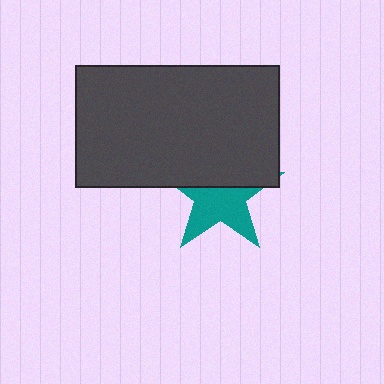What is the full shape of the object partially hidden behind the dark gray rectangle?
The partially hidden object is a teal star.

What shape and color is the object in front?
The object in front is a dark gray rectangle.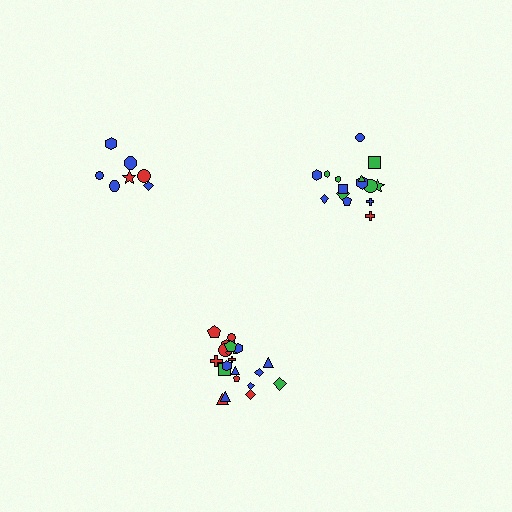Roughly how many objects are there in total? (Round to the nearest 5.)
Roughly 45 objects in total.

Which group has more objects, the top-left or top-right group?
The top-right group.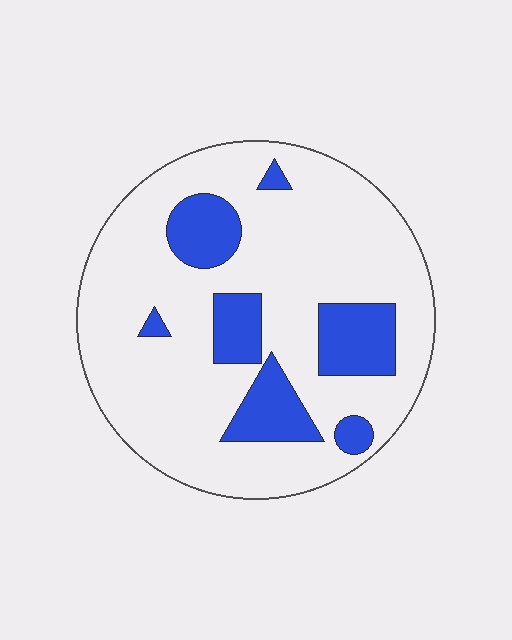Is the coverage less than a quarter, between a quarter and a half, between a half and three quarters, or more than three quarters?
Less than a quarter.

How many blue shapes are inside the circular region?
7.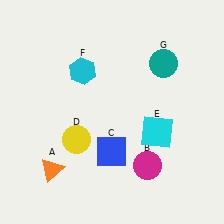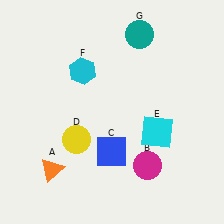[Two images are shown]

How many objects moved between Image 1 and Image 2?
1 object moved between the two images.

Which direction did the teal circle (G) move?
The teal circle (G) moved up.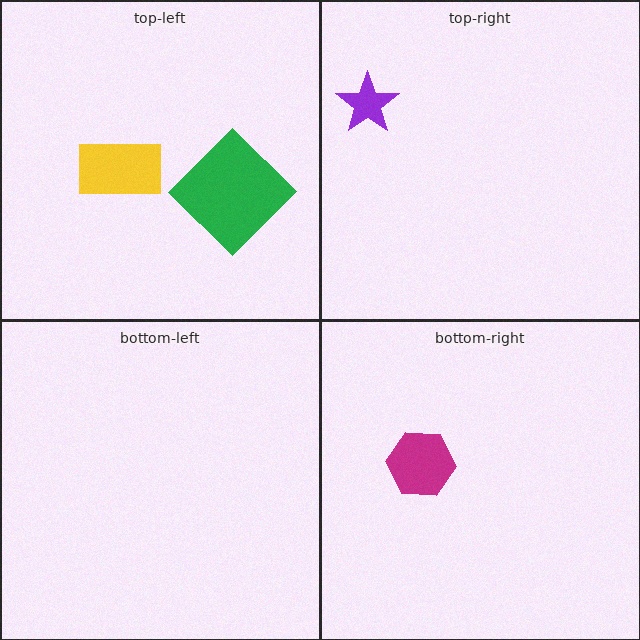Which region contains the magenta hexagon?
The bottom-right region.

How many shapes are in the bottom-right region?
1.